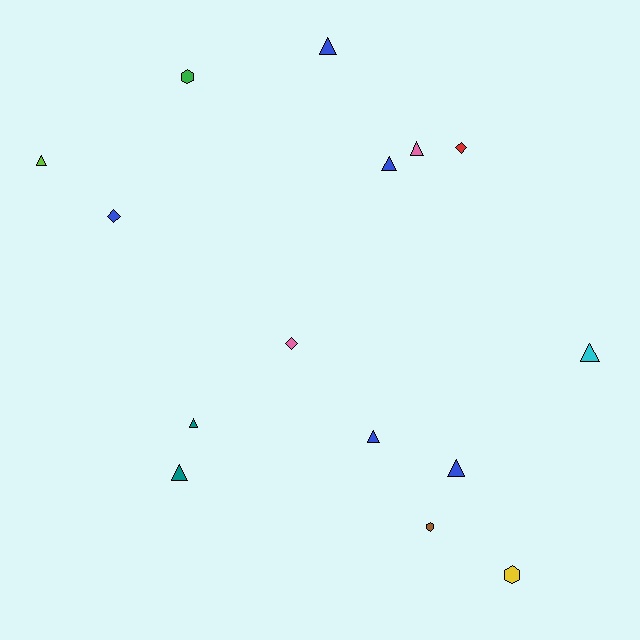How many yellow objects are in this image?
There is 1 yellow object.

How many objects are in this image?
There are 15 objects.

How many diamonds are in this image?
There are 3 diamonds.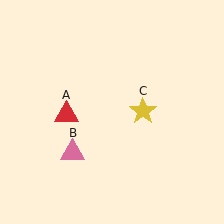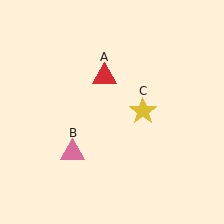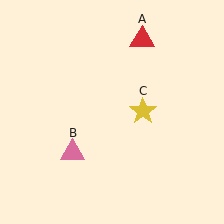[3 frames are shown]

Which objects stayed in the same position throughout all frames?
Pink triangle (object B) and yellow star (object C) remained stationary.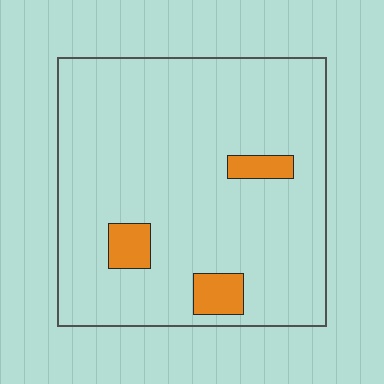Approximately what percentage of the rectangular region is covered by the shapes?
Approximately 10%.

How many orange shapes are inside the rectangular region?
3.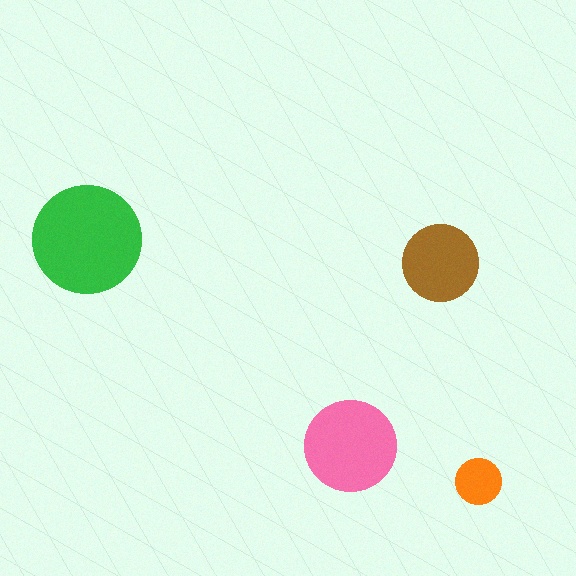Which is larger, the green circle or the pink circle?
The green one.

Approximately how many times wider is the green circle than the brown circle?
About 1.5 times wider.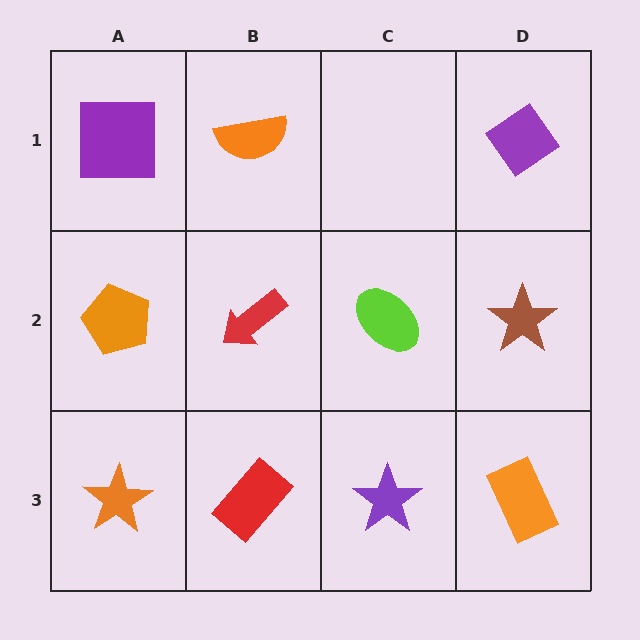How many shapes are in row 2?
4 shapes.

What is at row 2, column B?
A red arrow.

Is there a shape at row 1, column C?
No, that cell is empty.